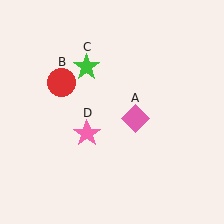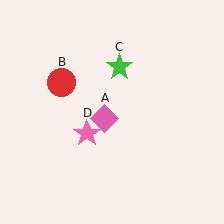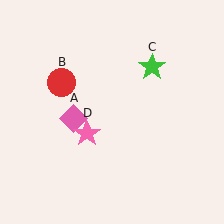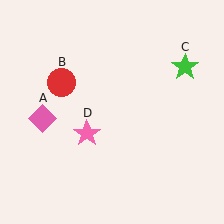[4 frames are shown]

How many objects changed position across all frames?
2 objects changed position: pink diamond (object A), green star (object C).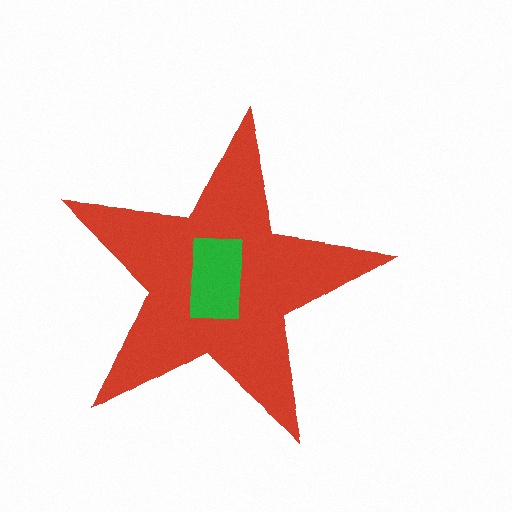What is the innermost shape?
The green rectangle.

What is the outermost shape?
The red star.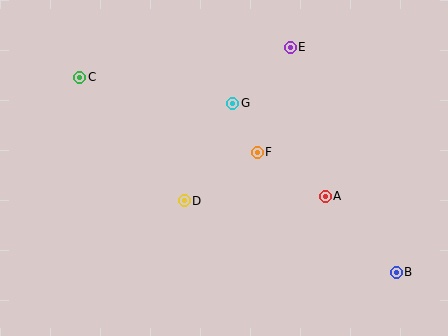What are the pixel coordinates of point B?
Point B is at (396, 272).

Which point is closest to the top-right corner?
Point E is closest to the top-right corner.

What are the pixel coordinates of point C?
Point C is at (80, 77).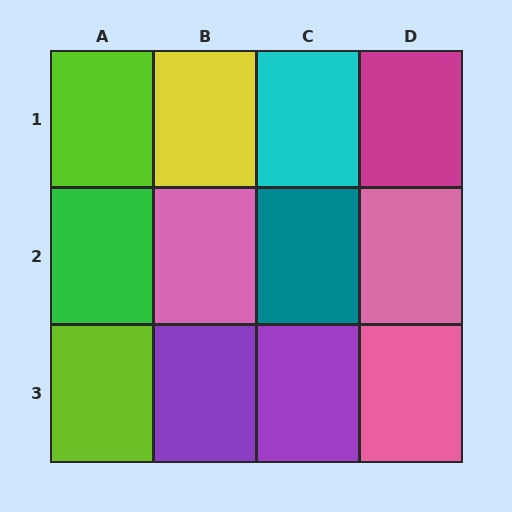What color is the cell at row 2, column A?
Green.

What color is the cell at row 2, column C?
Teal.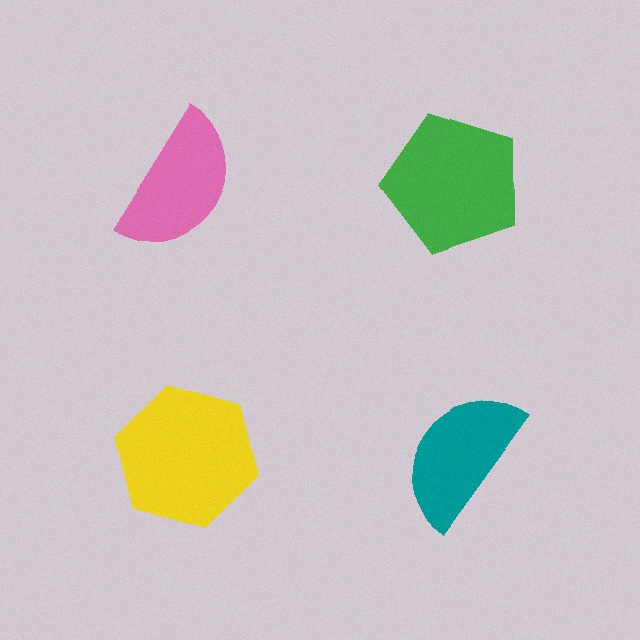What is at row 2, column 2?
A teal semicircle.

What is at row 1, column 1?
A pink semicircle.